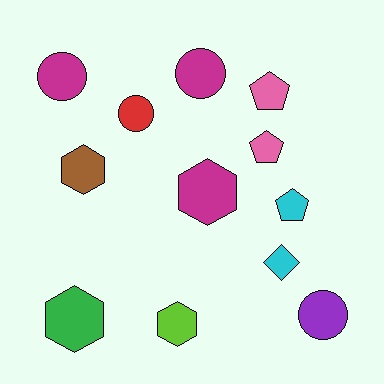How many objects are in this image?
There are 12 objects.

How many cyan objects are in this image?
There are 2 cyan objects.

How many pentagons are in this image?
There are 3 pentagons.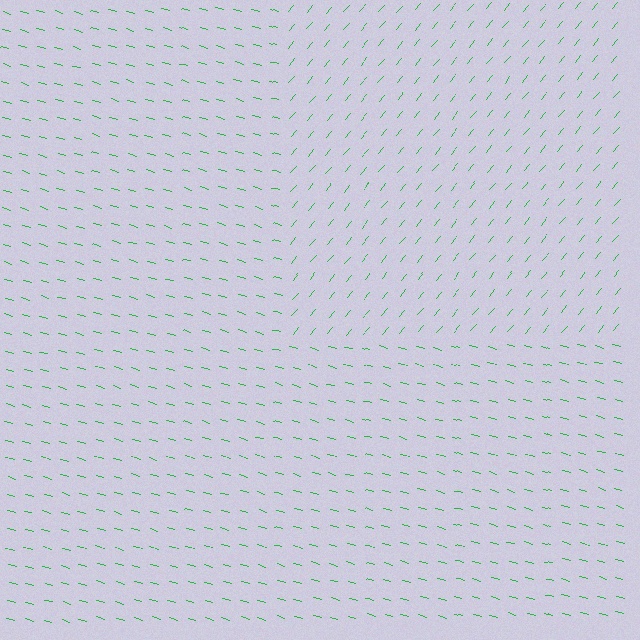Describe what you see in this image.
The image is filled with small green line segments. A rectangle region in the image has lines oriented differently from the surrounding lines, creating a visible texture boundary.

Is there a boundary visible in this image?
Yes, there is a texture boundary formed by a change in line orientation.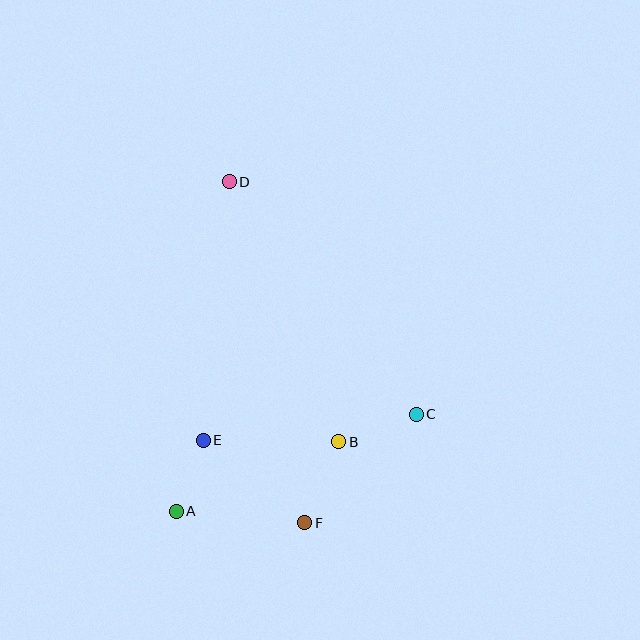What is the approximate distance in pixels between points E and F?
The distance between E and F is approximately 131 pixels.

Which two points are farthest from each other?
Points D and F are farthest from each other.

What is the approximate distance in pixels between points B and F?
The distance between B and F is approximately 88 pixels.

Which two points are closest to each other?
Points A and E are closest to each other.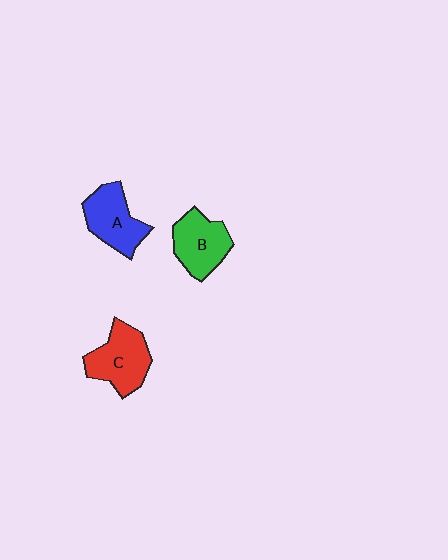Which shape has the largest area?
Shape C (red).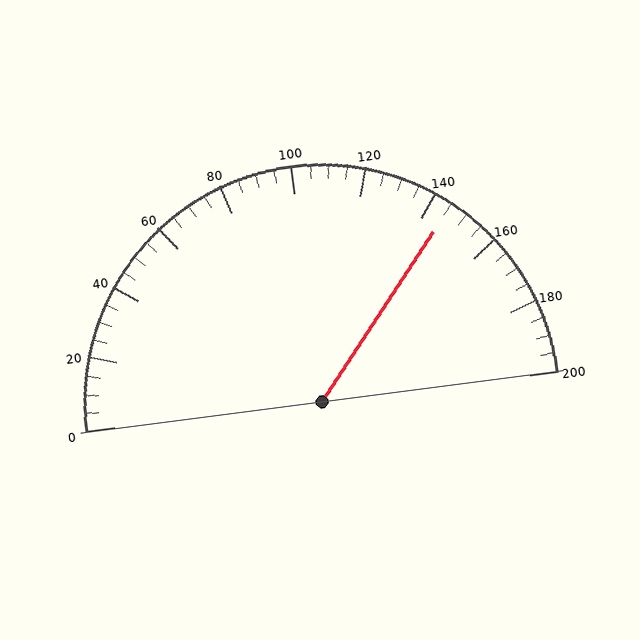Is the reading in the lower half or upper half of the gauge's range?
The reading is in the upper half of the range (0 to 200).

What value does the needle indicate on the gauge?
The needle indicates approximately 145.